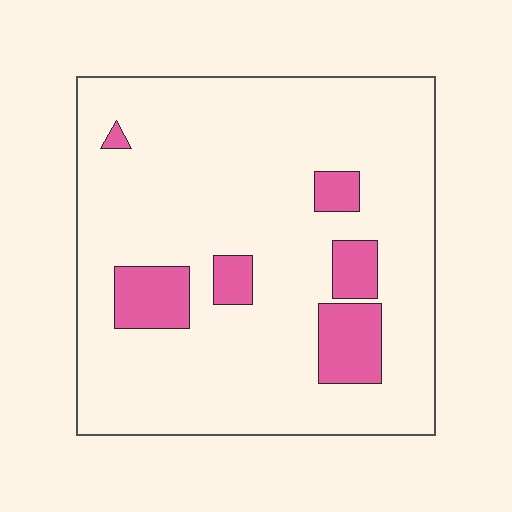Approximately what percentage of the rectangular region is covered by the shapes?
Approximately 15%.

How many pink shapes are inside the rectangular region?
6.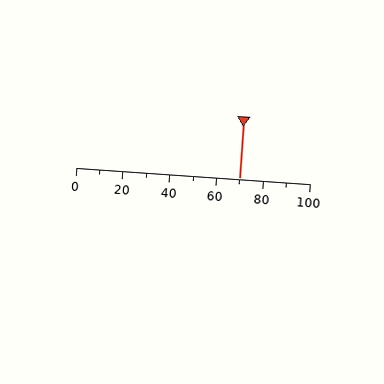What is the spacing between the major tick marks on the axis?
The major ticks are spaced 20 apart.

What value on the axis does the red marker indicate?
The marker indicates approximately 70.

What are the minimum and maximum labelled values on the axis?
The axis runs from 0 to 100.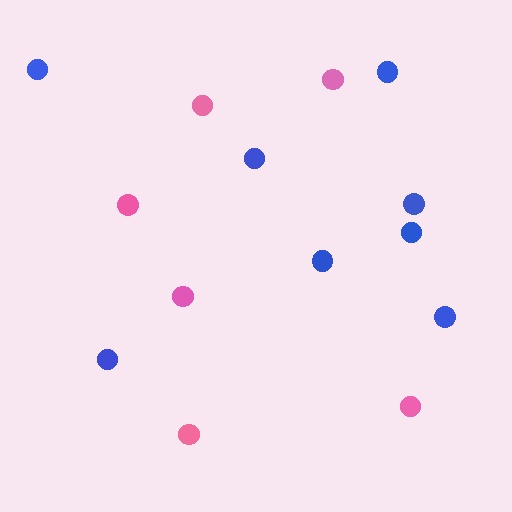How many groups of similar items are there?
There are 2 groups: one group of blue circles (8) and one group of pink circles (6).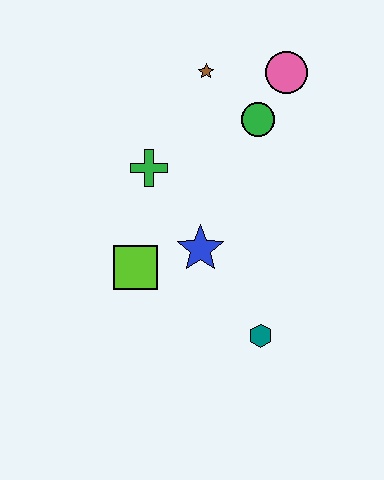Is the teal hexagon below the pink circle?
Yes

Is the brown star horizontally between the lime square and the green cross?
No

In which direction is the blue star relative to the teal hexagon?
The blue star is above the teal hexagon.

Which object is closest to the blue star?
The lime square is closest to the blue star.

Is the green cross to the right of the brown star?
No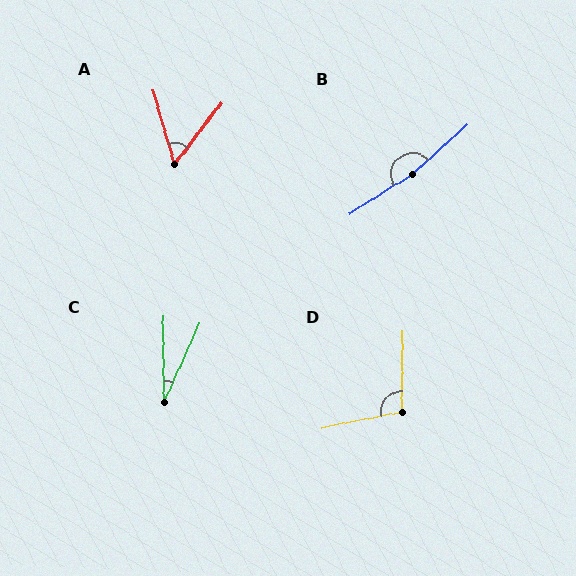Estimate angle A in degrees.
Approximately 53 degrees.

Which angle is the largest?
B, at approximately 170 degrees.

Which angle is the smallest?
C, at approximately 25 degrees.